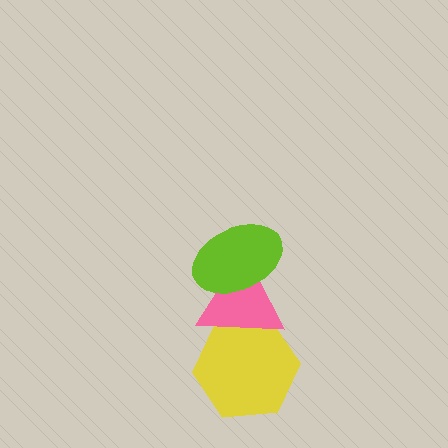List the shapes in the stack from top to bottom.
From top to bottom: the lime ellipse, the pink triangle, the yellow hexagon.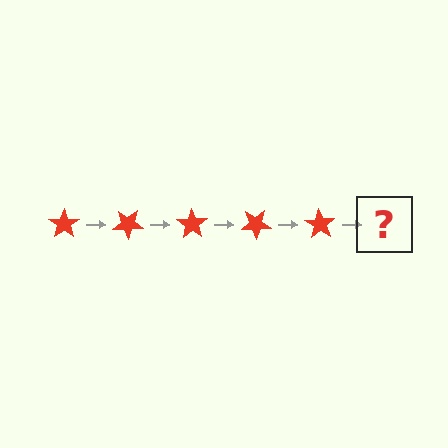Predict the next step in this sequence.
The next step is a red star rotated 175 degrees.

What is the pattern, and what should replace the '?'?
The pattern is that the star rotates 35 degrees each step. The '?' should be a red star rotated 175 degrees.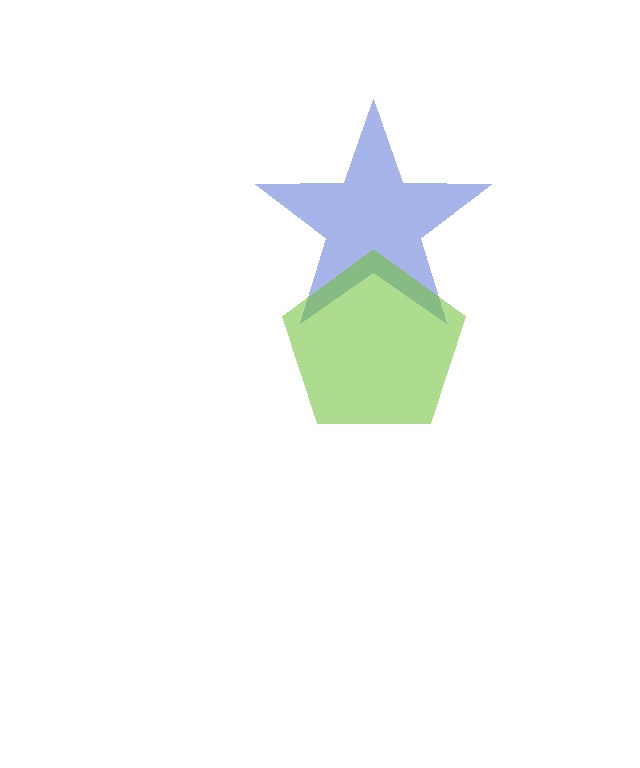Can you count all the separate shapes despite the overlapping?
Yes, there are 2 separate shapes.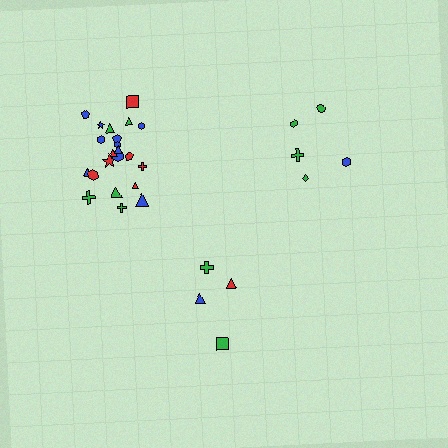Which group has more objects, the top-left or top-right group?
The top-left group.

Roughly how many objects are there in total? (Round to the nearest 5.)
Roughly 30 objects in total.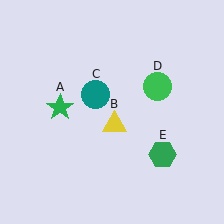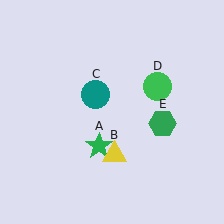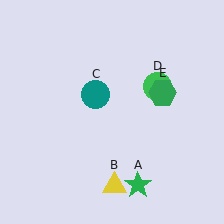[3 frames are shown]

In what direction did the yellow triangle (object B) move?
The yellow triangle (object B) moved down.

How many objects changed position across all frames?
3 objects changed position: green star (object A), yellow triangle (object B), green hexagon (object E).